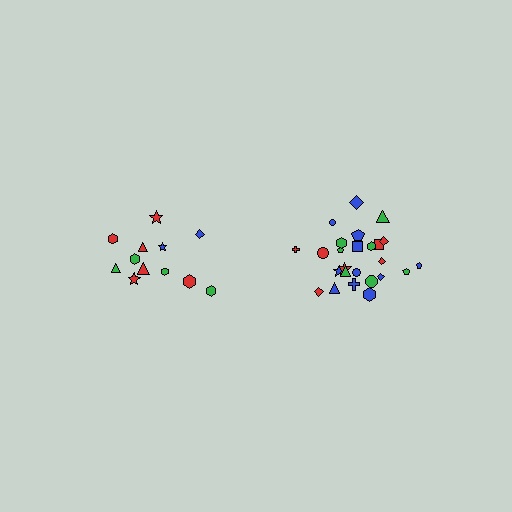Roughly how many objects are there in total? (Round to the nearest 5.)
Roughly 35 objects in total.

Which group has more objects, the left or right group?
The right group.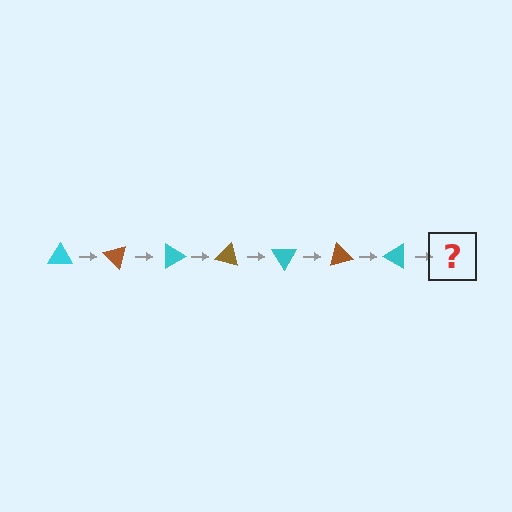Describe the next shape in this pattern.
It should be a brown triangle, rotated 315 degrees from the start.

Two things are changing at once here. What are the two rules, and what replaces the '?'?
The two rules are that it rotates 45 degrees each step and the color cycles through cyan and brown. The '?' should be a brown triangle, rotated 315 degrees from the start.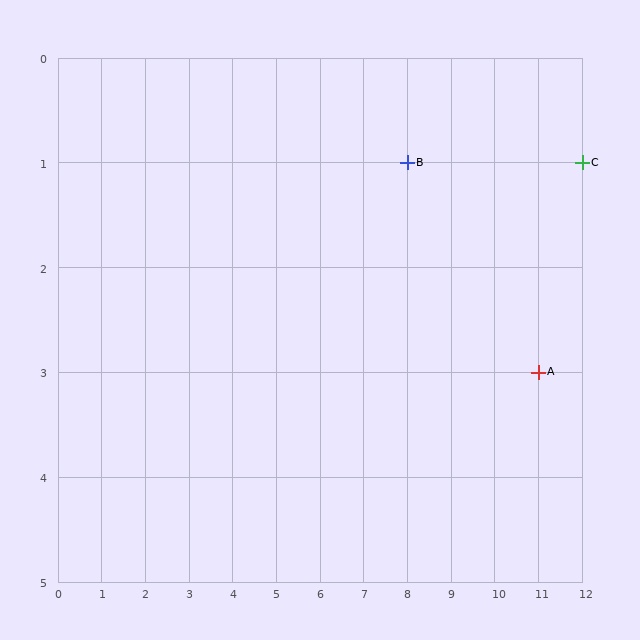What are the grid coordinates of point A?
Point A is at grid coordinates (11, 3).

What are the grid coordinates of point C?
Point C is at grid coordinates (12, 1).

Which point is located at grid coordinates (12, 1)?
Point C is at (12, 1).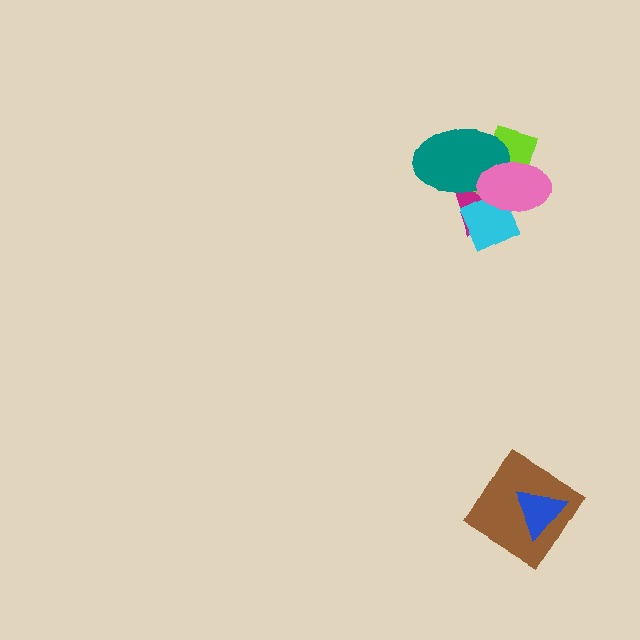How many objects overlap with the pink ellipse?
4 objects overlap with the pink ellipse.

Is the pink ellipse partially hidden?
No, no other shape covers it.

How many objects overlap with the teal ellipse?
4 objects overlap with the teal ellipse.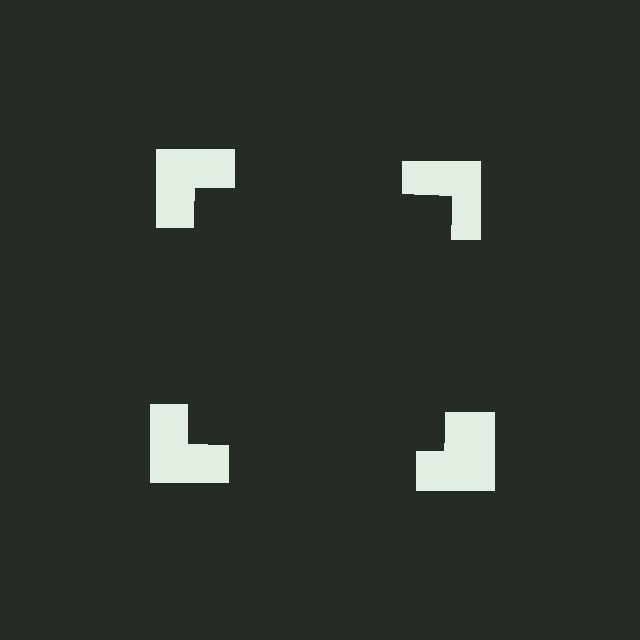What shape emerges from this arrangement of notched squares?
An illusory square — its edges are inferred from the aligned wedge cuts in the notched squares, not physically drawn.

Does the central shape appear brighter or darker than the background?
It typically appears slightly darker than the background, even though no actual brightness change is drawn.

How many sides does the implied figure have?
4 sides.